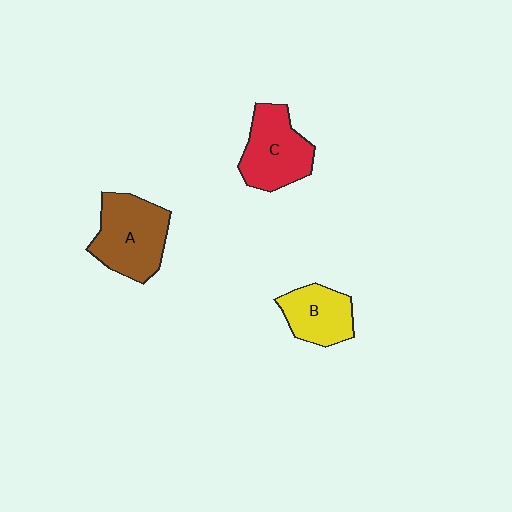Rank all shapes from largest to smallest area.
From largest to smallest: A (brown), C (red), B (yellow).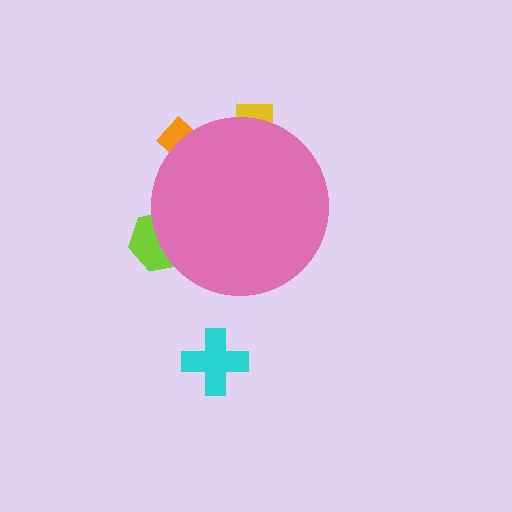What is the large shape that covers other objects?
A pink circle.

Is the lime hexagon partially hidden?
Yes, the lime hexagon is partially hidden behind the pink circle.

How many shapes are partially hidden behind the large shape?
3 shapes are partially hidden.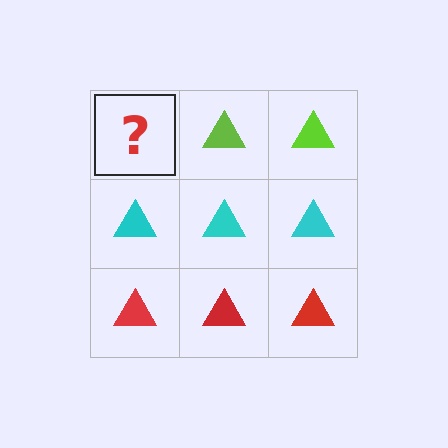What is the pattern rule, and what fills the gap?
The rule is that each row has a consistent color. The gap should be filled with a lime triangle.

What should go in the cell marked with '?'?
The missing cell should contain a lime triangle.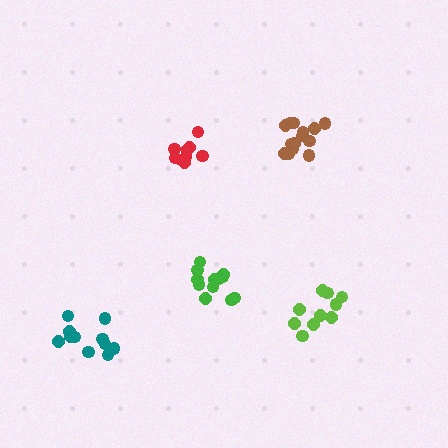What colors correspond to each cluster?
The clusters are colored: green, red, brown, teal, lime.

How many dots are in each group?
Group 1: 12 dots, Group 2: 10 dots, Group 3: 14 dots, Group 4: 12 dots, Group 5: 10 dots (58 total).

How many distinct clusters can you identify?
There are 5 distinct clusters.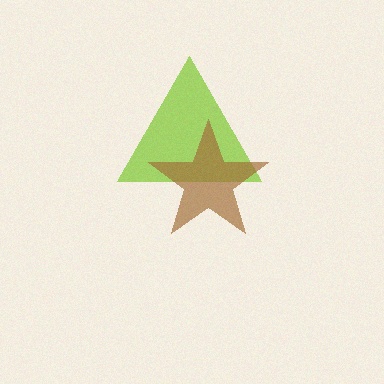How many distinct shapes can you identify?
There are 2 distinct shapes: a lime triangle, a brown star.